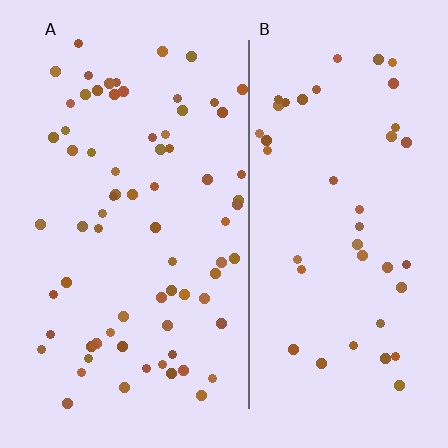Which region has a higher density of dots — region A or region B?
A (the left).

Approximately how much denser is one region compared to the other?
Approximately 1.7× — region A over region B.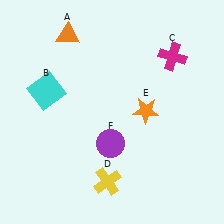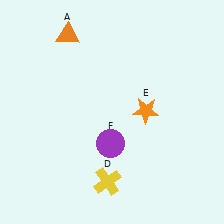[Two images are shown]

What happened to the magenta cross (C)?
The magenta cross (C) was removed in Image 2. It was in the top-right area of Image 1.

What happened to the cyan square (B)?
The cyan square (B) was removed in Image 2. It was in the top-left area of Image 1.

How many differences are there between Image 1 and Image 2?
There are 2 differences between the two images.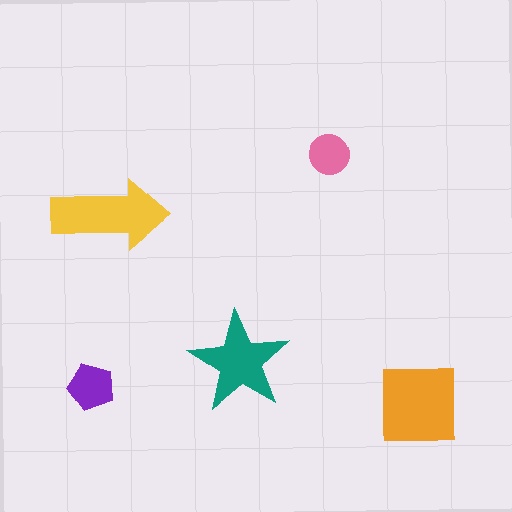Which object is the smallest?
The pink circle.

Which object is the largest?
The orange square.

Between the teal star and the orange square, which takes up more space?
The orange square.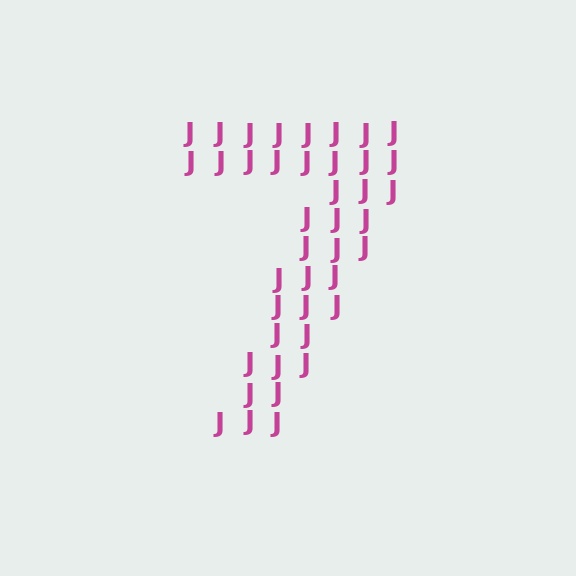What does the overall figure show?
The overall figure shows the digit 7.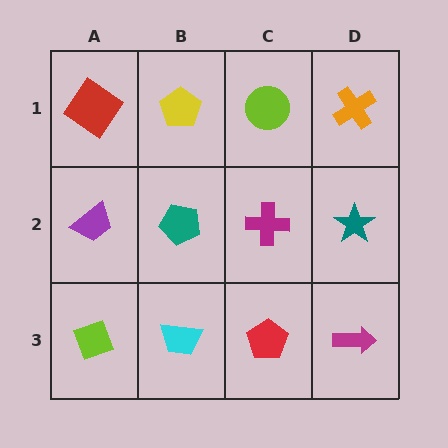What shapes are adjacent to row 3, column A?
A purple trapezoid (row 2, column A), a cyan trapezoid (row 3, column B).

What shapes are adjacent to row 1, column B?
A teal pentagon (row 2, column B), a red diamond (row 1, column A), a lime circle (row 1, column C).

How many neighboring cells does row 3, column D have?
2.